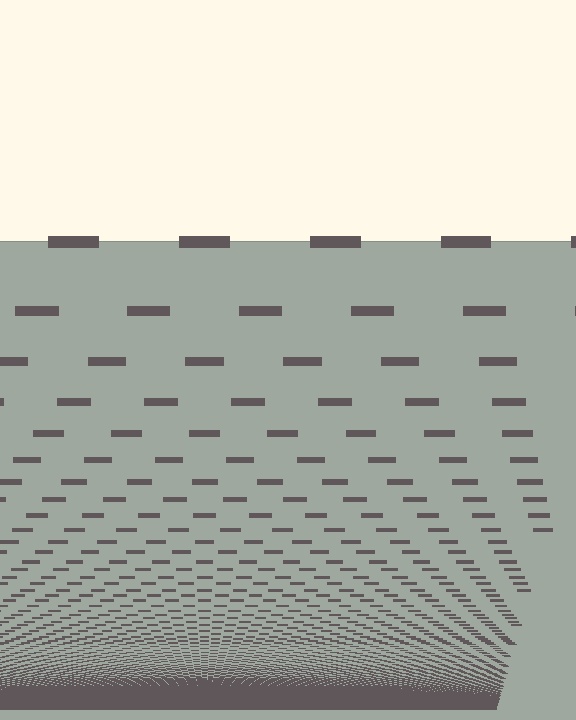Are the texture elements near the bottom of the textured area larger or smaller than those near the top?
Smaller. The gradient is inverted — elements near the bottom are smaller and denser.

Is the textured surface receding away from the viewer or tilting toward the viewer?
The surface appears to tilt toward the viewer. Texture elements get larger and sparser toward the top.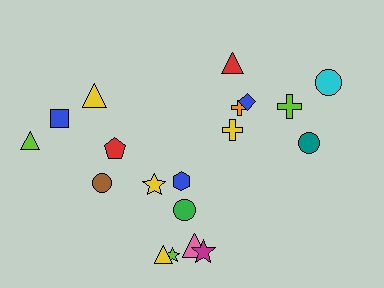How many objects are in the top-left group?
There are 4 objects.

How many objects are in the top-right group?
There are 7 objects.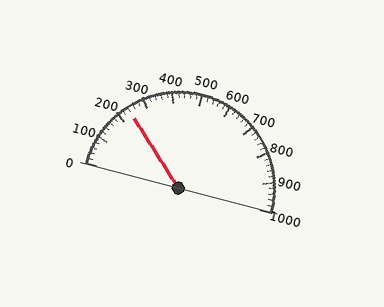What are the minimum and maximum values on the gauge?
The gauge ranges from 0 to 1000.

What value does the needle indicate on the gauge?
The needle indicates approximately 240.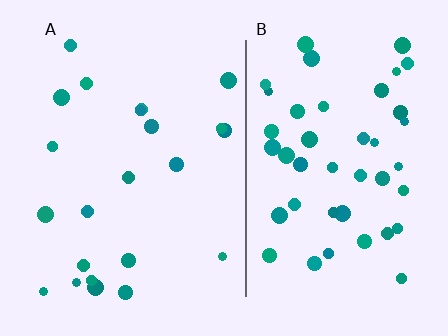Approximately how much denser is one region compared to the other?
Approximately 2.0× — region B over region A.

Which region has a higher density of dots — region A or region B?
B (the right).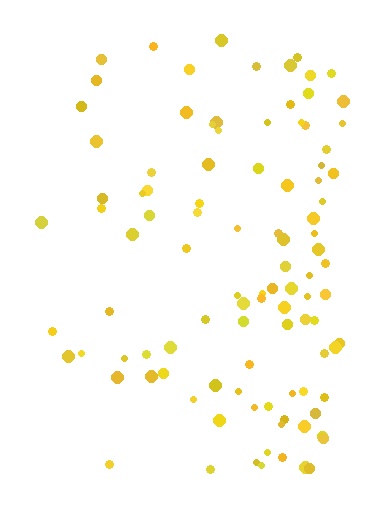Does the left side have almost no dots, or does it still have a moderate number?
Still a moderate number, just noticeably fewer than the right.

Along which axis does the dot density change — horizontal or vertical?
Horizontal.